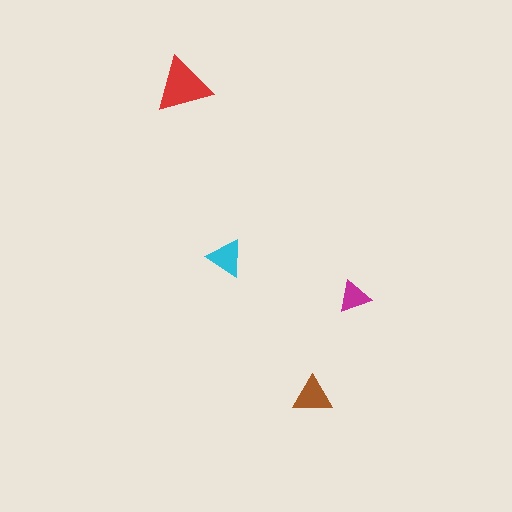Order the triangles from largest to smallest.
the red one, the brown one, the cyan one, the magenta one.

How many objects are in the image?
There are 4 objects in the image.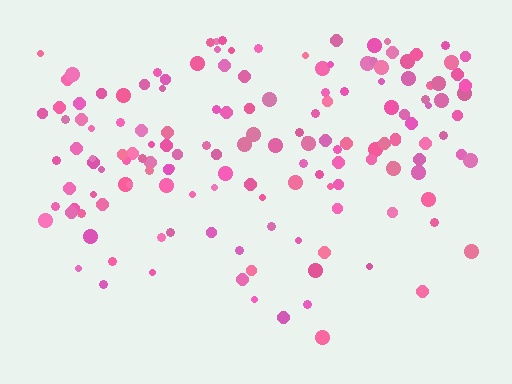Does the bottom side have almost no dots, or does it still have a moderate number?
Still a moderate number, just noticeably fewer than the top.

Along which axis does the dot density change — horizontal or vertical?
Vertical.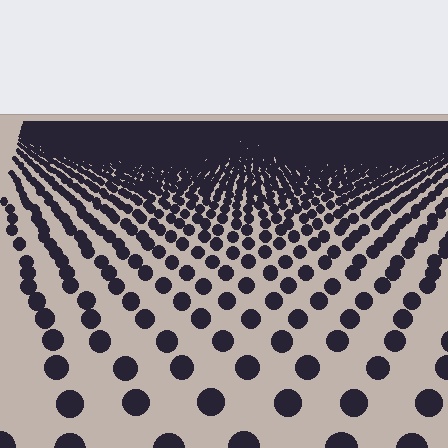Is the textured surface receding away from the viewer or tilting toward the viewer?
The surface is receding away from the viewer. Texture elements get smaller and denser toward the top.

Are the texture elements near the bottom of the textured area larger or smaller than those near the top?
Larger. Near the bottom, elements are closer to the viewer and appear at a bigger on-screen size.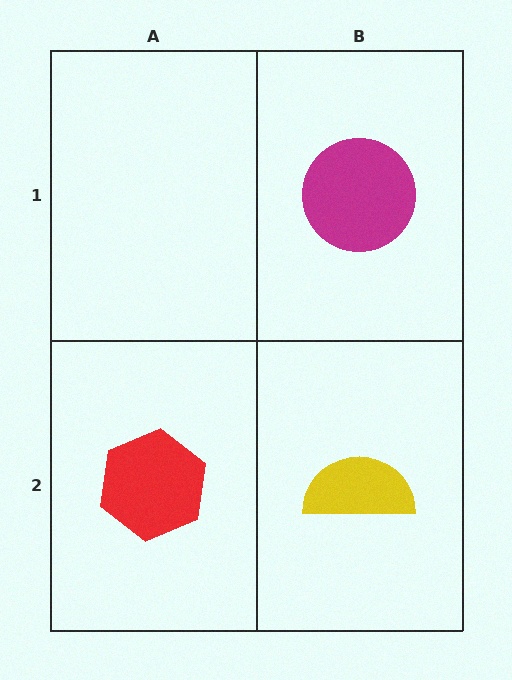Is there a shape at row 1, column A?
No, that cell is empty.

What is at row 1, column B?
A magenta circle.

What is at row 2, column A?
A red hexagon.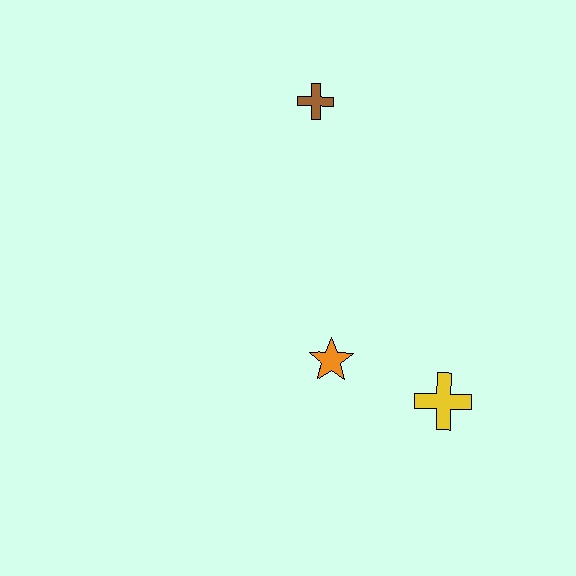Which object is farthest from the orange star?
The brown cross is farthest from the orange star.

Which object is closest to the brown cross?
The orange star is closest to the brown cross.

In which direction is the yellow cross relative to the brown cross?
The yellow cross is below the brown cross.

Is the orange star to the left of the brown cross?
No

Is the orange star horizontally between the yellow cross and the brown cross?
Yes